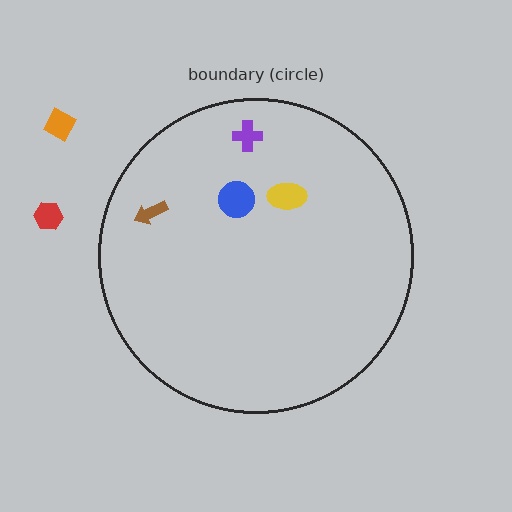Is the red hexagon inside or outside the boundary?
Outside.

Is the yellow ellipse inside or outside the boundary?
Inside.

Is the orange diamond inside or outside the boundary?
Outside.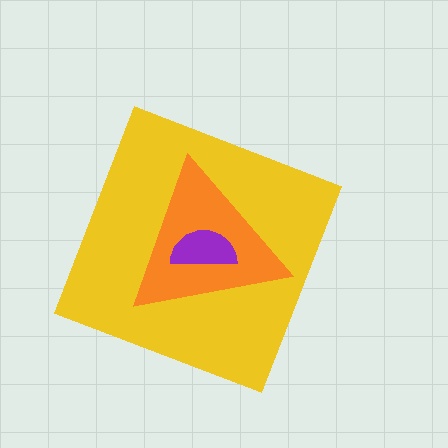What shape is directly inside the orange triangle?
The purple semicircle.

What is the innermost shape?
The purple semicircle.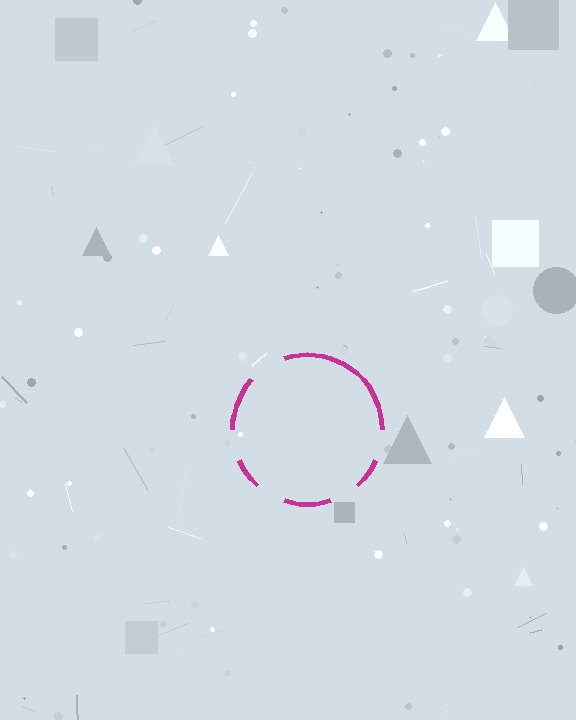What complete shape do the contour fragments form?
The contour fragments form a circle.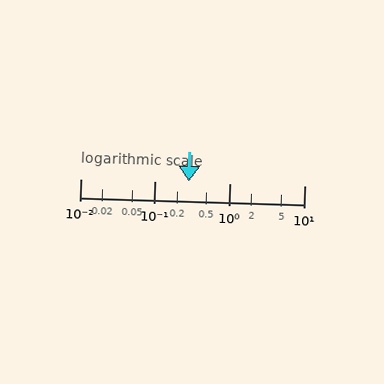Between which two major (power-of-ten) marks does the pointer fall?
The pointer is between 0.1 and 1.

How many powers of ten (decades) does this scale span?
The scale spans 3 decades, from 0.01 to 10.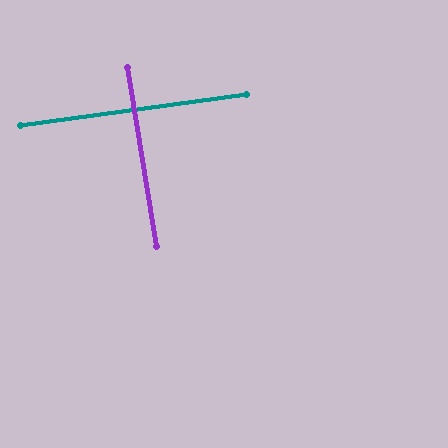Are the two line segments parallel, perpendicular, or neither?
Perpendicular — they meet at approximately 89°.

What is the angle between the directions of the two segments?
Approximately 89 degrees.